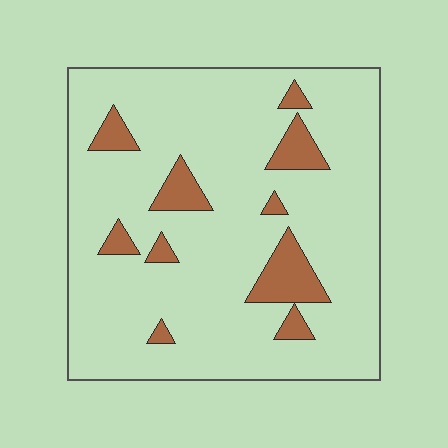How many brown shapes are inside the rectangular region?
10.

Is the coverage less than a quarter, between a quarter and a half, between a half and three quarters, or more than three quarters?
Less than a quarter.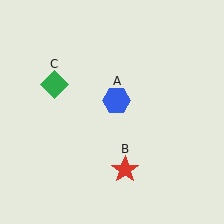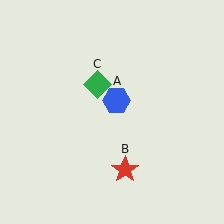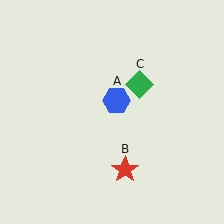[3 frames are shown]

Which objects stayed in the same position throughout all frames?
Blue hexagon (object A) and red star (object B) remained stationary.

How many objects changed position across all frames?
1 object changed position: green diamond (object C).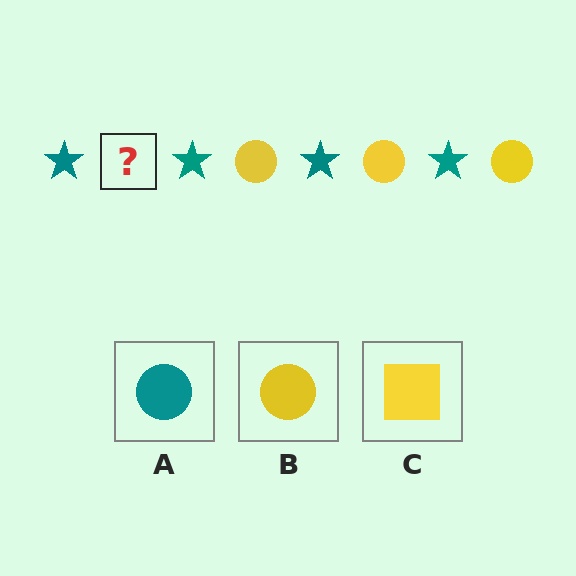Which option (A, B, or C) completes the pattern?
B.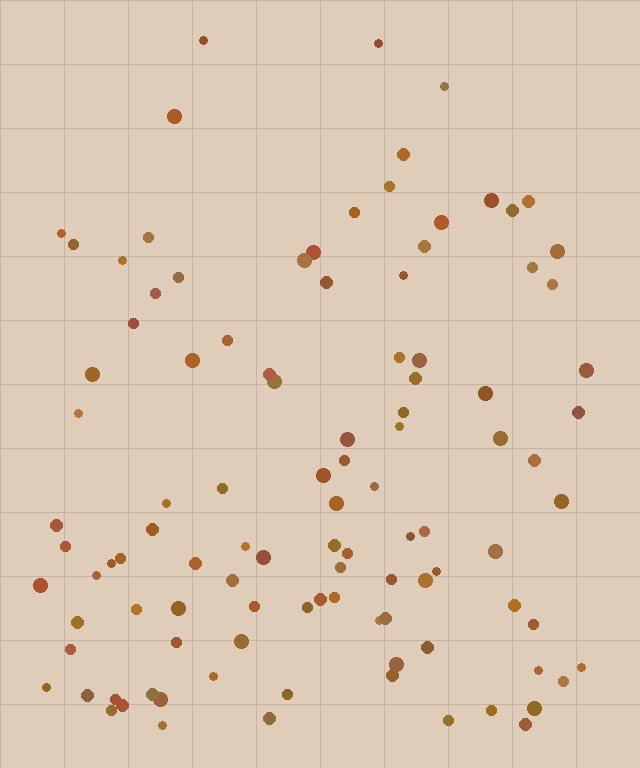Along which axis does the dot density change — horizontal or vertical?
Vertical.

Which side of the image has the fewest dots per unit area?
The top.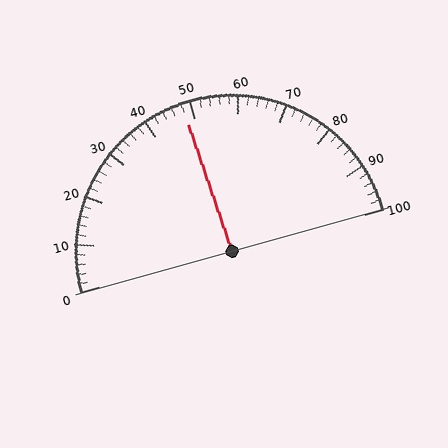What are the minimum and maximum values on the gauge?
The gauge ranges from 0 to 100.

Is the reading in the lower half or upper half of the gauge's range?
The reading is in the lower half of the range (0 to 100).